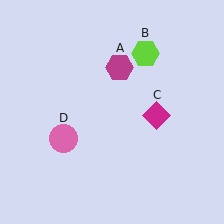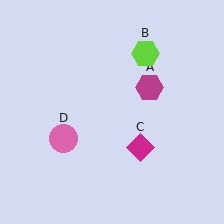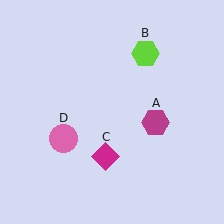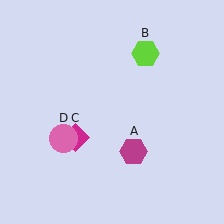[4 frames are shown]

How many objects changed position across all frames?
2 objects changed position: magenta hexagon (object A), magenta diamond (object C).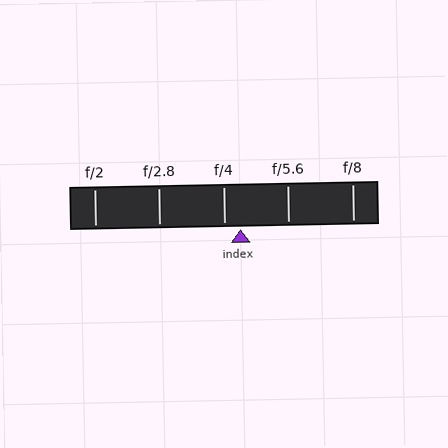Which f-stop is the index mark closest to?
The index mark is closest to f/4.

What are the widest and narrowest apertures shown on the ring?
The widest aperture shown is f/2 and the narrowest is f/8.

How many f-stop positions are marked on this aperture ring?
There are 5 f-stop positions marked.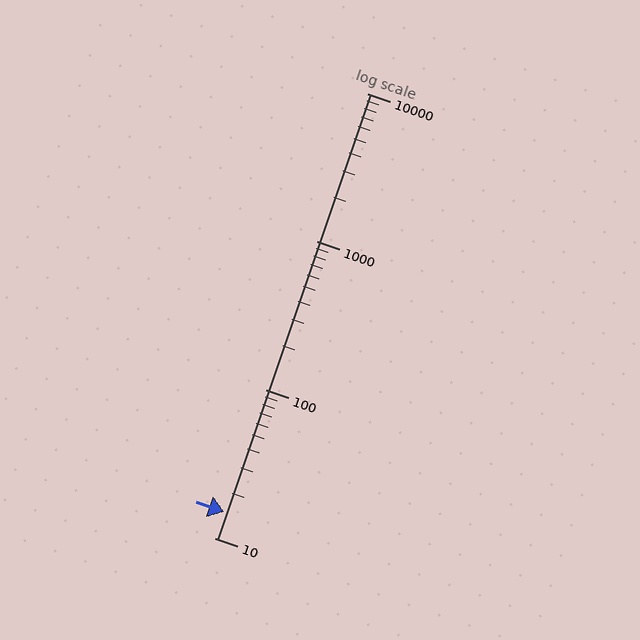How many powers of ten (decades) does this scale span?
The scale spans 3 decades, from 10 to 10000.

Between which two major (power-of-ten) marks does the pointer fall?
The pointer is between 10 and 100.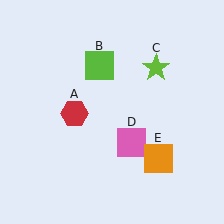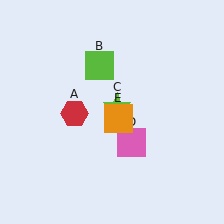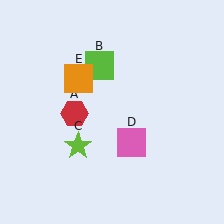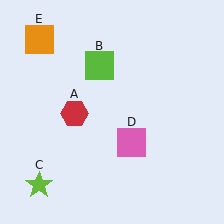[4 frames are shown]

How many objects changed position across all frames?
2 objects changed position: lime star (object C), orange square (object E).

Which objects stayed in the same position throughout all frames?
Red hexagon (object A) and lime square (object B) and pink square (object D) remained stationary.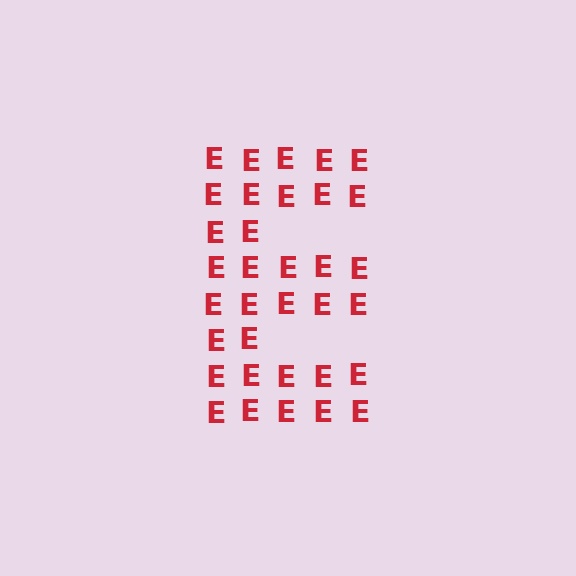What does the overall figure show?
The overall figure shows the letter E.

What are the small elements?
The small elements are letter E's.